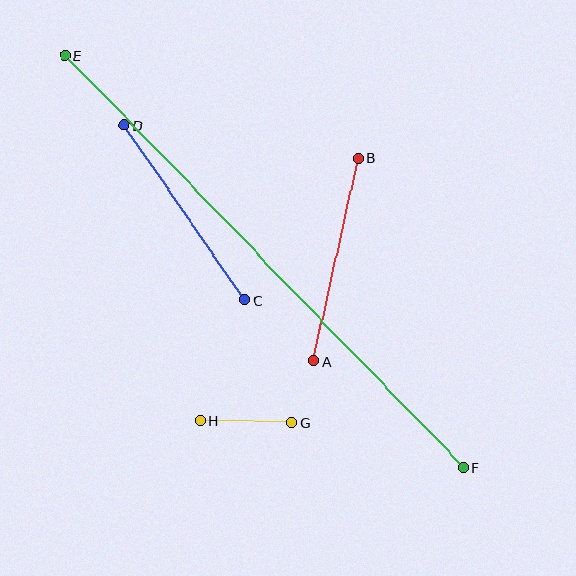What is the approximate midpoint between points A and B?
The midpoint is at approximately (336, 260) pixels.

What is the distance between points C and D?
The distance is approximately 212 pixels.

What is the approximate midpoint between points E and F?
The midpoint is at approximately (264, 261) pixels.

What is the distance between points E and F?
The distance is approximately 573 pixels.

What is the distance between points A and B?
The distance is approximately 208 pixels.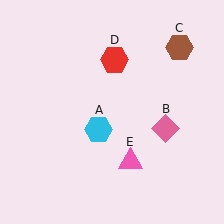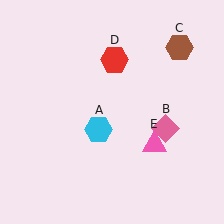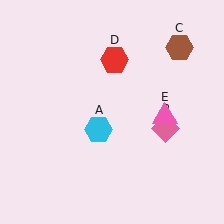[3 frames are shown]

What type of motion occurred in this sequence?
The pink triangle (object E) rotated counterclockwise around the center of the scene.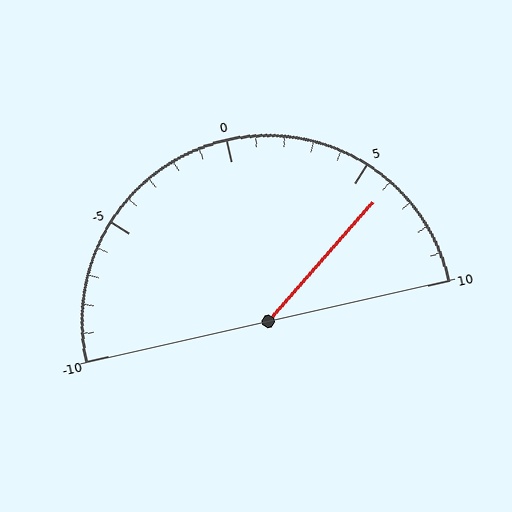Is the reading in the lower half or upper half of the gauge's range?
The reading is in the upper half of the range (-10 to 10).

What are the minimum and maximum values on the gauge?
The gauge ranges from -10 to 10.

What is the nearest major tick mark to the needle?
The nearest major tick mark is 5.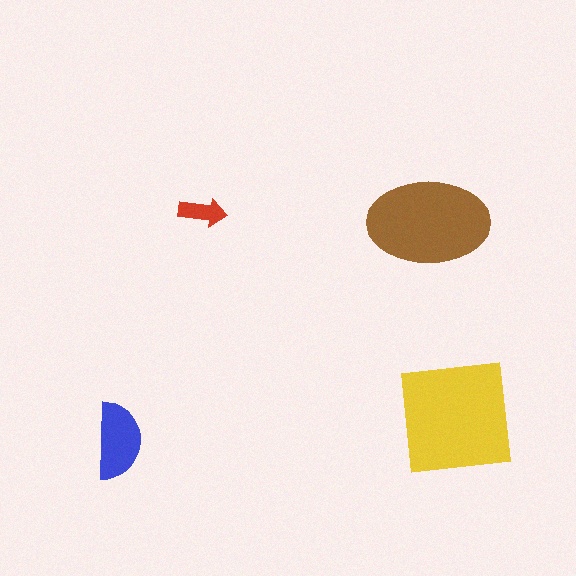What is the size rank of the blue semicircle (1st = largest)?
3rd.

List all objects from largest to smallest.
The yellow square, the brown ellipse, the blue semicircle, the red arrow.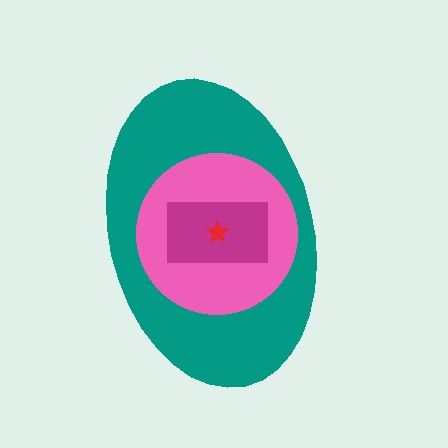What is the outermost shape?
The teal ellipse.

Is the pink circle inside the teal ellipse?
Yes.